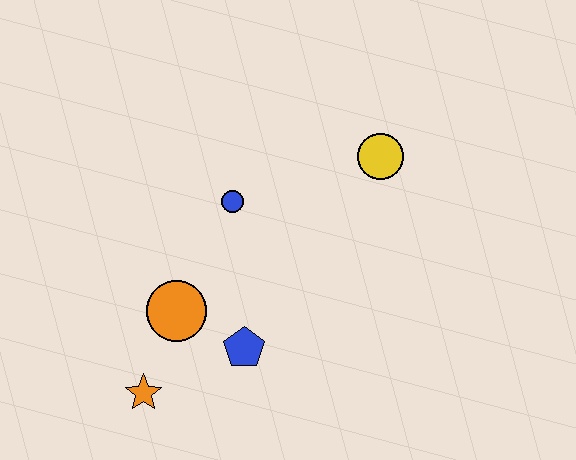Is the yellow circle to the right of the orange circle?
Yes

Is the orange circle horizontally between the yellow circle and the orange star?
Yes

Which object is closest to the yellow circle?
The blue circle is closest to the yellow circle.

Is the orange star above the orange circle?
No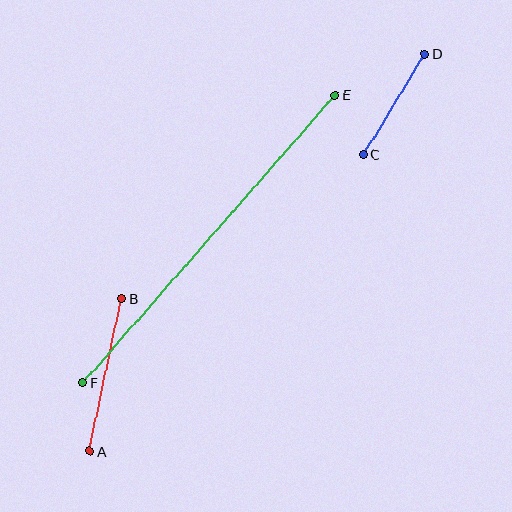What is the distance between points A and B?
The distance is approximately 156 pixels.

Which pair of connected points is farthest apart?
Points E and F are farthest apart.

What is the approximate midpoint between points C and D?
The midpoint is at approximately (394, 104) pixels.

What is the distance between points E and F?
The distance is approximately 383 pixels.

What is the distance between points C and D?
The distance is approximately 118 pixels.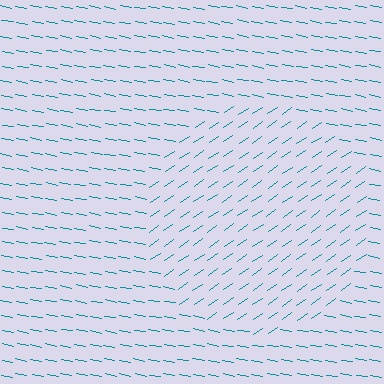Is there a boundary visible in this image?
Yes, there is a texture boundary formed by a change in line orientation.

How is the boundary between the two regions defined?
The boundary is defined purely by a change in line orientation (approximately 45 degrees difference). All lines are the same color and thickness.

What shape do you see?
I see a circle.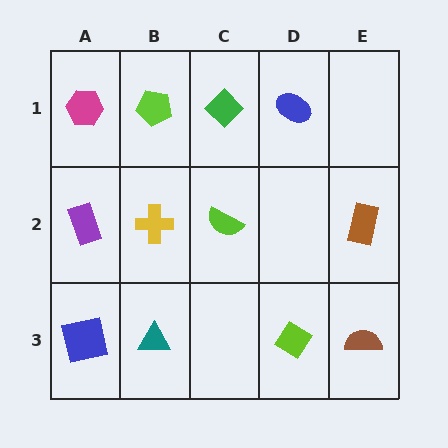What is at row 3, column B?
A teal triangle.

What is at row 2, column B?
A yellow cross.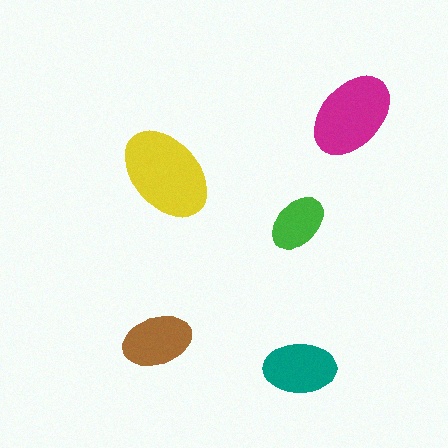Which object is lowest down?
The teal ellipse is bottommost.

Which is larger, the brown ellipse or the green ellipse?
The brown one.